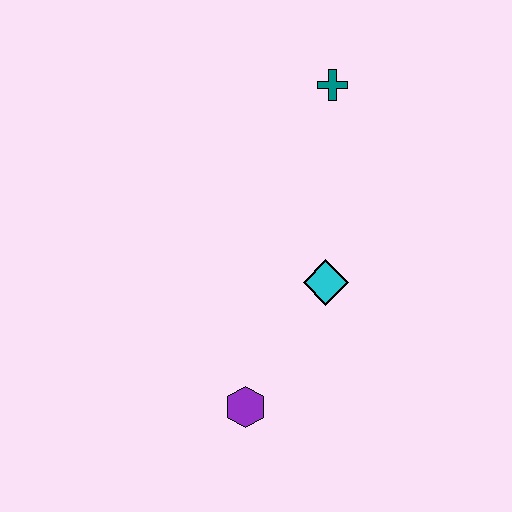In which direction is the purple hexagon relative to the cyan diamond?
The purple hexagon is below the cyan diamond.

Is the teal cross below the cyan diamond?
No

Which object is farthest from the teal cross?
The purple hexagon is farthest from the teal cross.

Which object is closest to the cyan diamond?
The purple hexagon is closest to the cyan diamond.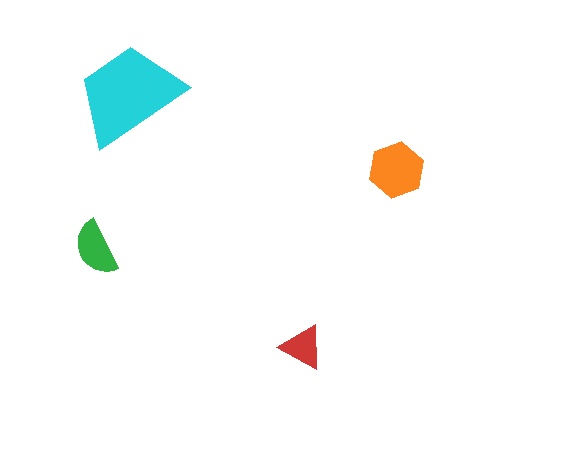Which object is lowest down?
The red triangle is bottommost.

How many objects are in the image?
There are 4 objects in the image.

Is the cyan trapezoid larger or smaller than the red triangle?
Larger.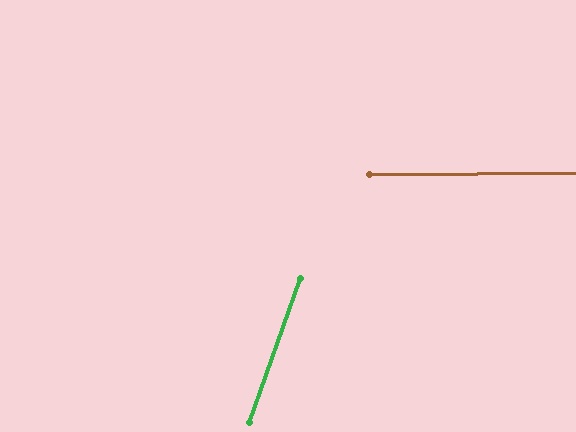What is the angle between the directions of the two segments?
Approximately 70 degrees.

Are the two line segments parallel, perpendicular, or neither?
Neither parallel nor perpendicular — they differ by about 70°.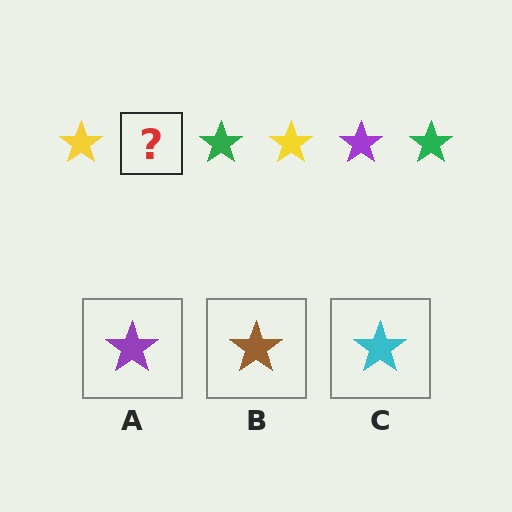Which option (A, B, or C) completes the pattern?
A.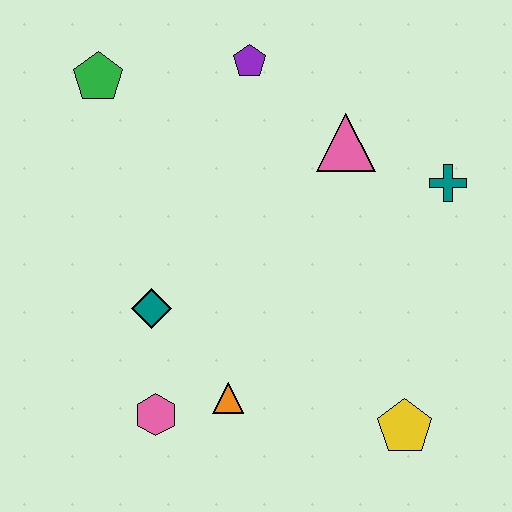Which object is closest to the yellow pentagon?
The orange triangle is closest to the yellow pentagon.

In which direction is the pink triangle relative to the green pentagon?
The pink triangle is to the right of the green pentagon.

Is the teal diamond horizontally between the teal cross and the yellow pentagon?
No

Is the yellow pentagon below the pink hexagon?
Yes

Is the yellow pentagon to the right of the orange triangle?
Yes